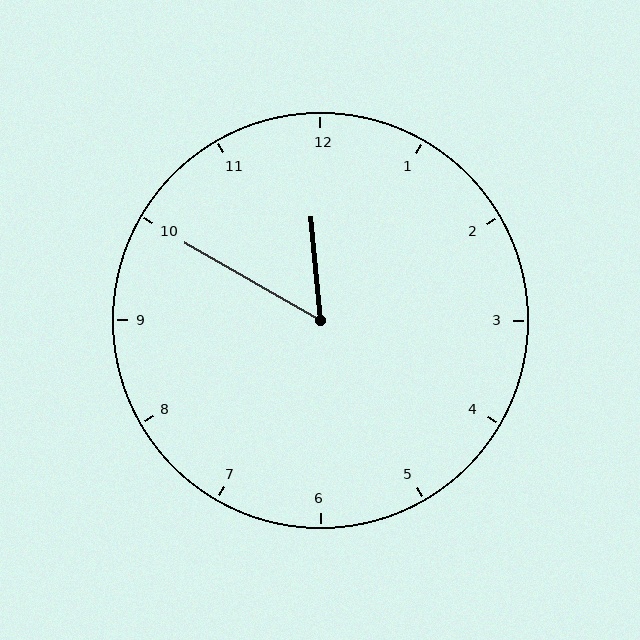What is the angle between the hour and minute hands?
Approximately 55 degrees.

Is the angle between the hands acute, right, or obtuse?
It is acute.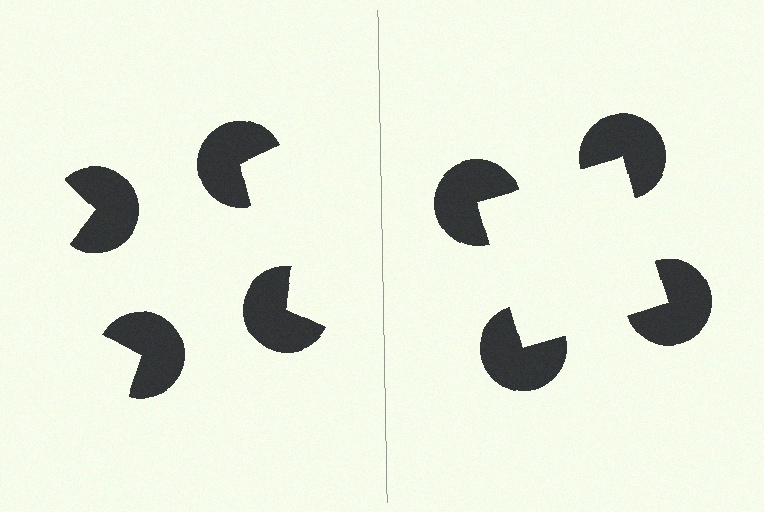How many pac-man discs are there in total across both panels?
8 — 4 on each side.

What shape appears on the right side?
An illusory square.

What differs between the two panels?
The pac-man discs are positioned identically on both sides; only the wedge orientations differ. On the right they align to a square; on the left they are misaligned.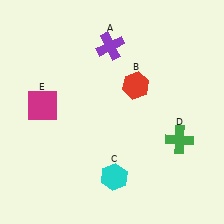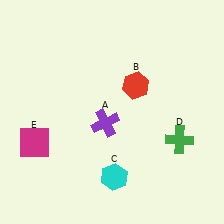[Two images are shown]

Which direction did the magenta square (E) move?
The magenta square (E) moved down.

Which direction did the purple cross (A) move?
The purple cross (A) moved down.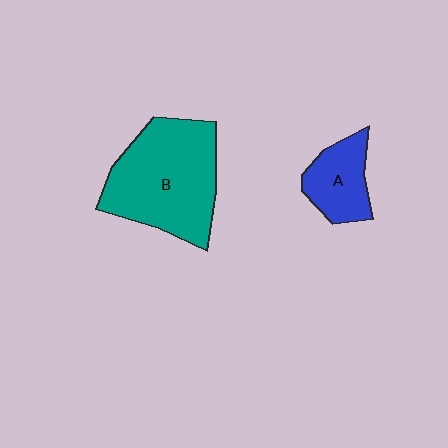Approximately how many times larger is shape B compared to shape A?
Approximately 2.4 times.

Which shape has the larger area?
Shape B (teal).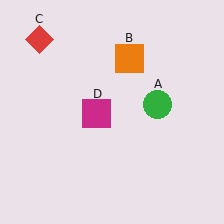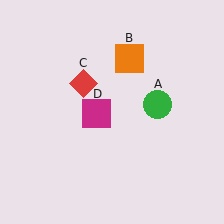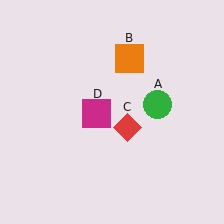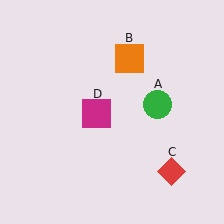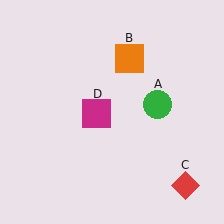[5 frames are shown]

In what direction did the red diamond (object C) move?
The red diamond (object C) moved down and to the right.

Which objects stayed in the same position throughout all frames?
Green circle (object A) and orange square (object B) and magenta square (object D) remained stationary.